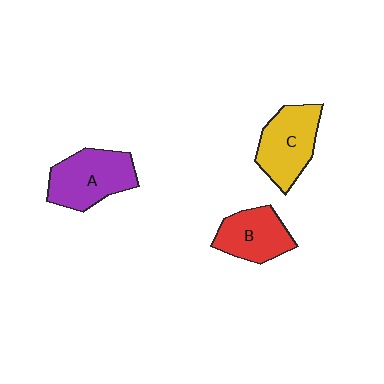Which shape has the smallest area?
Shape B (red).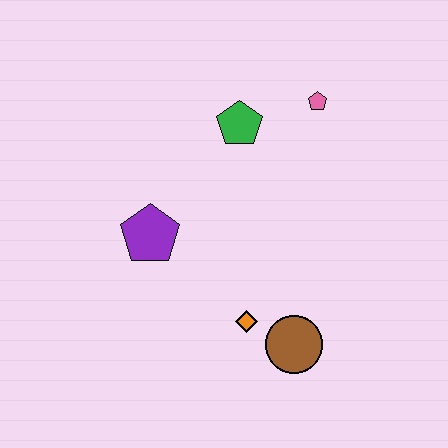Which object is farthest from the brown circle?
The pink pentagon is farthest from the brown circle.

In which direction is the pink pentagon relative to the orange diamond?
The pink pentagon is above the orange diamond.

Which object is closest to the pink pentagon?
The green pentagon is closest to the pink pentagon.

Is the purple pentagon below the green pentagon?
Yes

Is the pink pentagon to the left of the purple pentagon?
No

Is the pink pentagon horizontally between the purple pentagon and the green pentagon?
No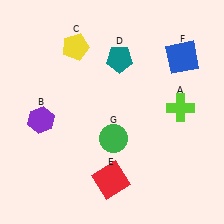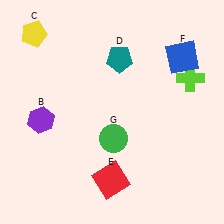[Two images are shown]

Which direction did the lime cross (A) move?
The lime cross (A) moved up.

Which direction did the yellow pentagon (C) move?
The yellow pentagon (C) moved left.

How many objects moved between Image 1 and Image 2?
2 objects moved between the two images.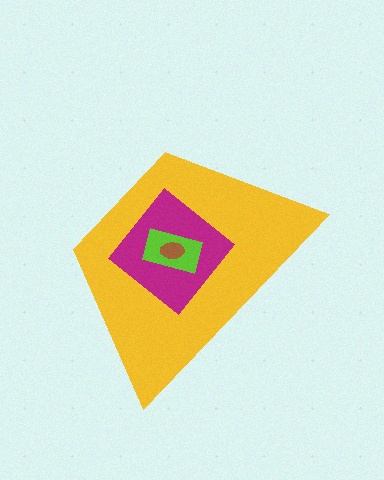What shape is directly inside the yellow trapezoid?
The magenta diamond.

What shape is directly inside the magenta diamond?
The lime rectangle.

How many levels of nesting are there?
4.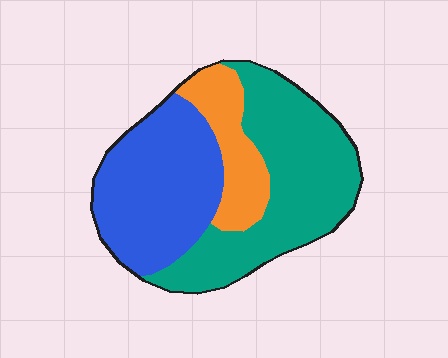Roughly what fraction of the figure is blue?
Blue covers around 40% of the figure.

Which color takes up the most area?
Teal, at roughly 45%.